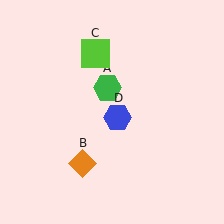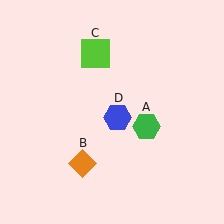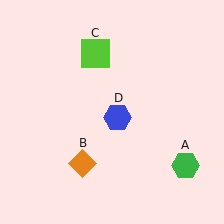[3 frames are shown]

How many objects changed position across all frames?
1 object changed position: green hexagon (object A).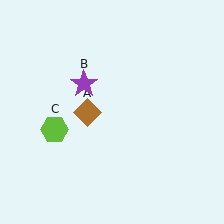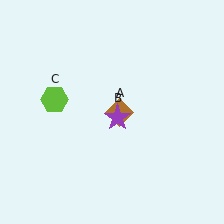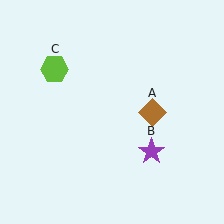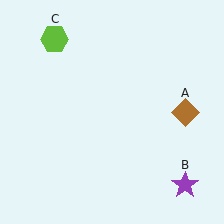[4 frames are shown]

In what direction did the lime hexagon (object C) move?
The lime hexagon (object C) moved up.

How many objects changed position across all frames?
3 objects changed position: brown diamond (object A), purple star (object B), lime hexagon (object C).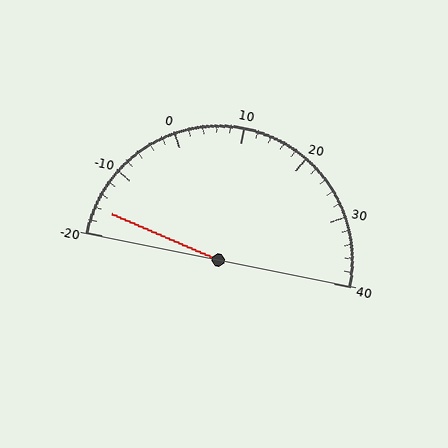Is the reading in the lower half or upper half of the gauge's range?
The reading is in the lower half of the range (-20 to 40).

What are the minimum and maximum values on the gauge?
The gauge ranges from -20 to 40.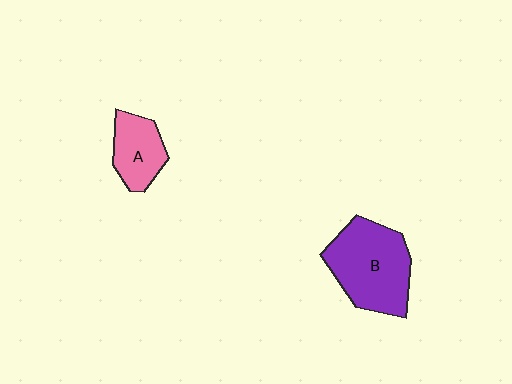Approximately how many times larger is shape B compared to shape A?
Approximately 1.9 times.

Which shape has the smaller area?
Shape A (pink).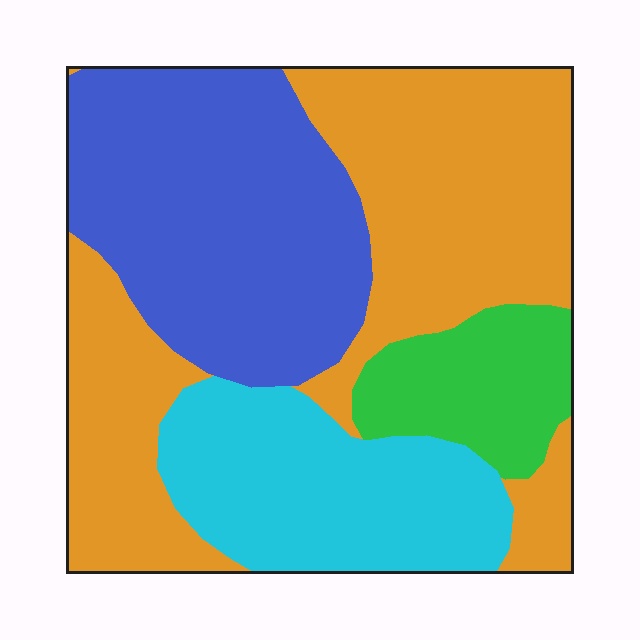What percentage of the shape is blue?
Blue covers about 30% of the shape.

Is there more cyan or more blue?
Blue.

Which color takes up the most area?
Orange, at roughly 40%.